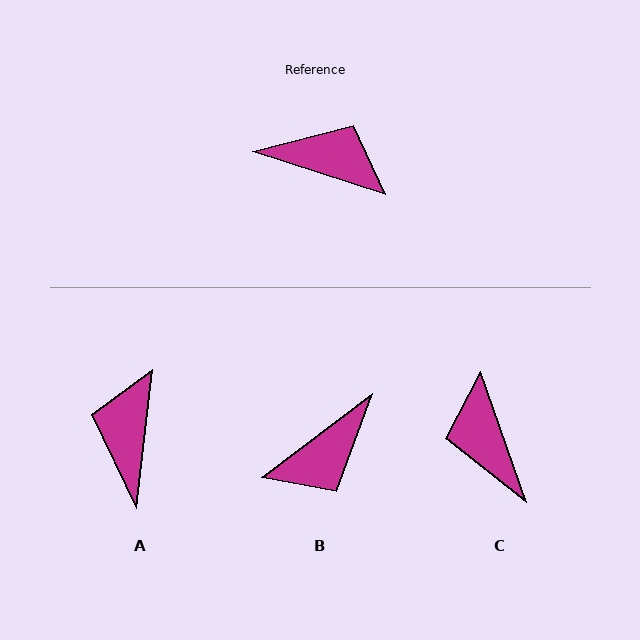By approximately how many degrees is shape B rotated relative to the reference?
Approximately 125 degrees clockwise.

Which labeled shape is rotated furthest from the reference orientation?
C, about 127 degrees away.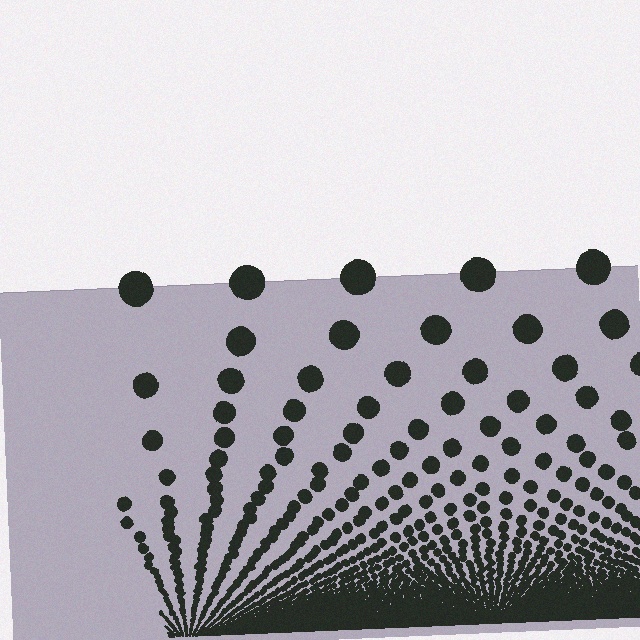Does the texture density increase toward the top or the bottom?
Density increases toward the bottom.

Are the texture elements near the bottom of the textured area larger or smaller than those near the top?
Smaller. The gradient is inverted — elements near the bottom are smaller and denser.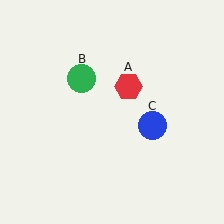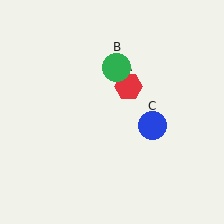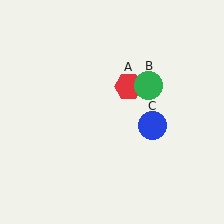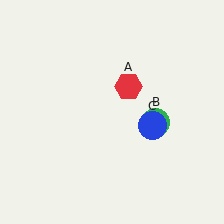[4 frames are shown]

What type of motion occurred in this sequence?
The green circle (object B) rotated clockwise around the center of the scene.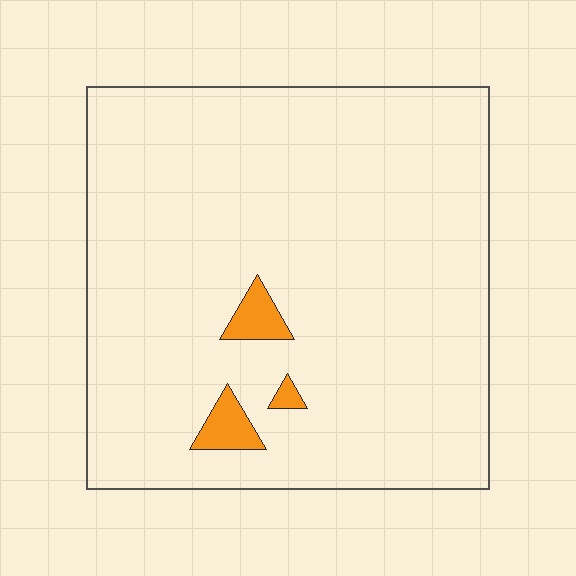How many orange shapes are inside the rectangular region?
3.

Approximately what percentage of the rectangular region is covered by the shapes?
Approximately 5%.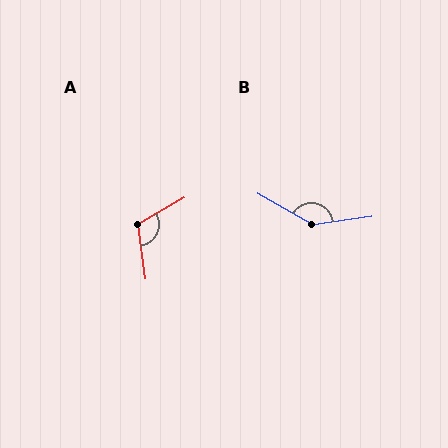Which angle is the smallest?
A, at approximately 112 degrees.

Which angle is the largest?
B, at approximately 143 degrees.